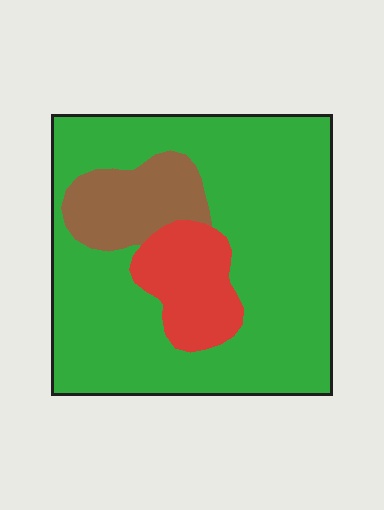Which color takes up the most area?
Green, at roughly 75%.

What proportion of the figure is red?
Red covers 13% of the figure.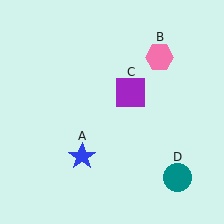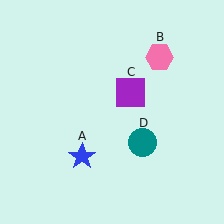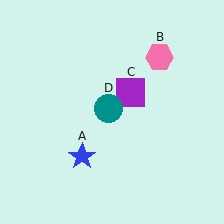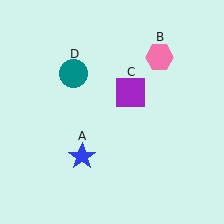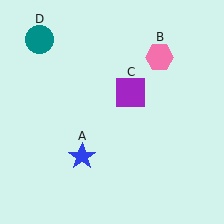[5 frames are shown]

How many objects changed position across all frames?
1 object changed position: teal circle (object D).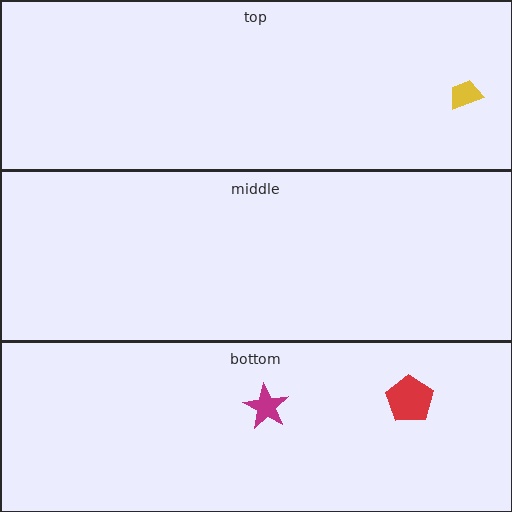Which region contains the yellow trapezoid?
The top region.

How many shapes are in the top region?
1.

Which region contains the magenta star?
The bottom region.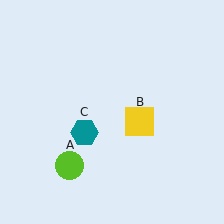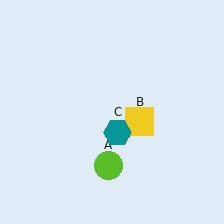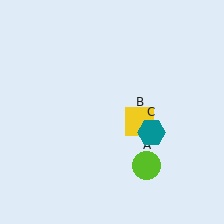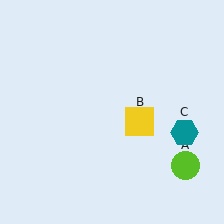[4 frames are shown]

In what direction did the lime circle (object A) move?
The lime circle (object A) moved right.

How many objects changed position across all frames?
2 objects changed position: lime circle (object A), teal hexagon (object C).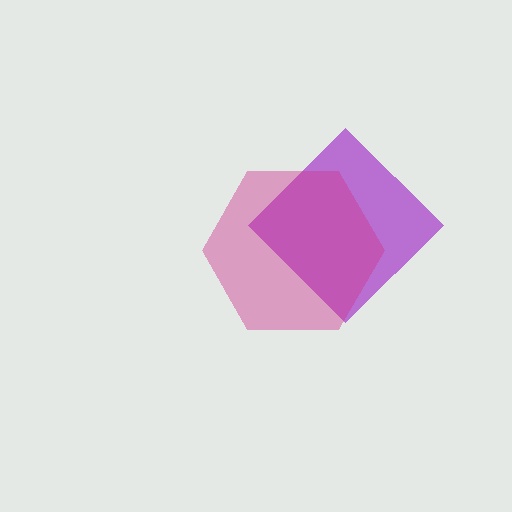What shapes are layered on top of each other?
The layered shapes are: a purple diamond, a magenta hexagon.